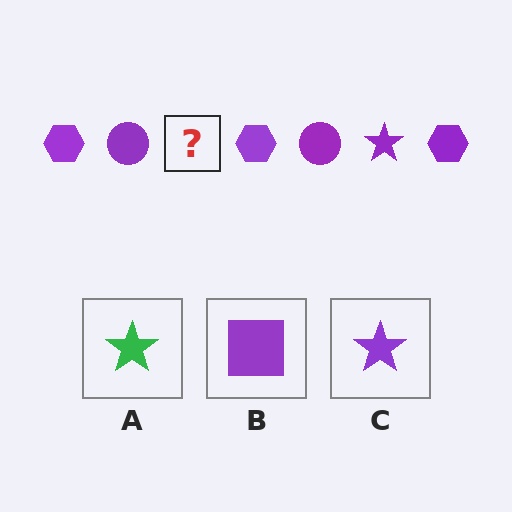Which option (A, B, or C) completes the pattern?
C.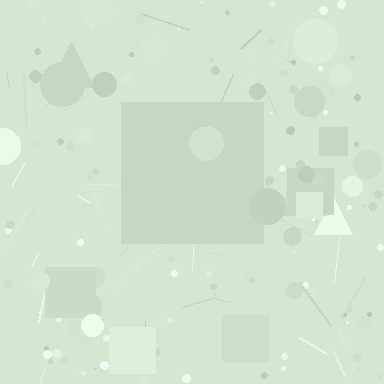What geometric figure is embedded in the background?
A square is embedded in the background.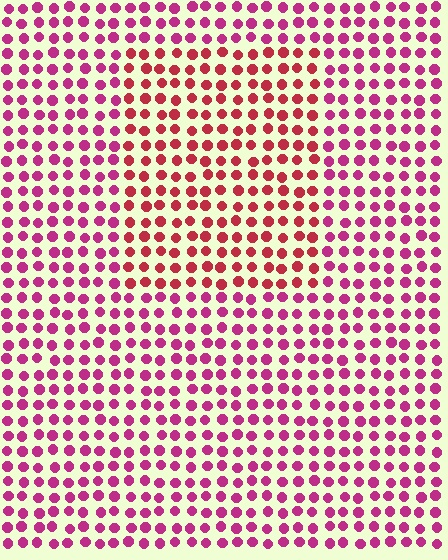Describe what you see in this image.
The image is filled with small magenta elements in a uniform arrangement. A rectangle-shaped region is visible where the elements are tinted to a slightly different hue, forming a subtle color boundary.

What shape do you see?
I see a rectangle.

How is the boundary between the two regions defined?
The boundary is defined purely by a slight shift in hue (about 29 degrees). Spacing, size, and orientation are identical on both sides.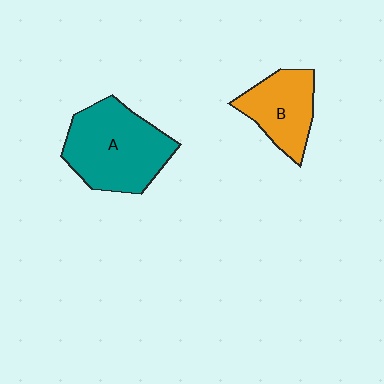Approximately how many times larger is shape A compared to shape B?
Approximately 1.6 times.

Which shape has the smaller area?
Shape B (orange).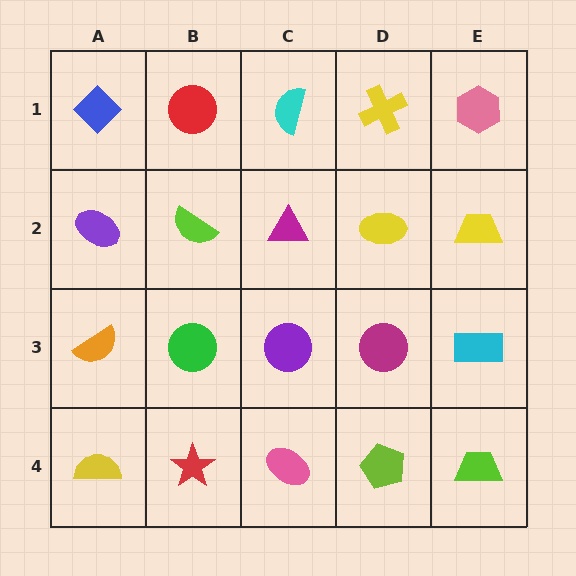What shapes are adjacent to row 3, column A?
A purple ellipse (row 2, column A), a yellow semicircle (row 4, column A), a green circle (row 3, column B).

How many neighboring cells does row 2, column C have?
4.